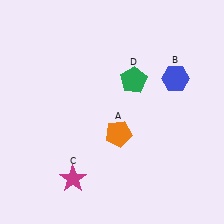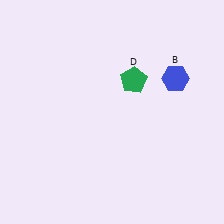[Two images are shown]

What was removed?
The magenta star (C), the orange pentagon (A) were removed in Image 2.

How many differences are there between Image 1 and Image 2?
There are 2 differences between the two images.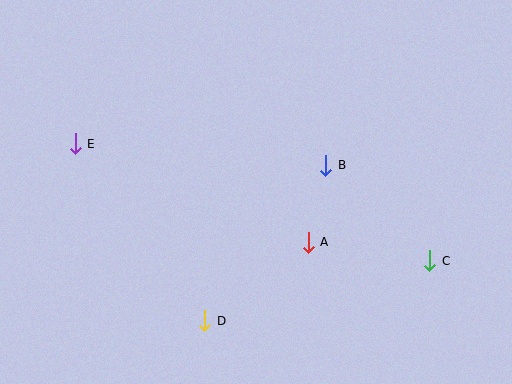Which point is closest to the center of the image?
Point A at (308, 242) is closest to the center.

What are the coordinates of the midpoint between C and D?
The midpoint between C and D is at (317, 291).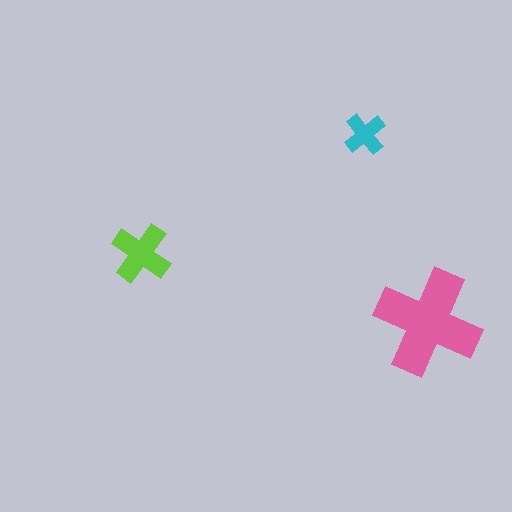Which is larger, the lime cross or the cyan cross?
The lime one.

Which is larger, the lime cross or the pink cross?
The pink one.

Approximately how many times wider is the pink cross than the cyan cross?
About 2.5 times wider.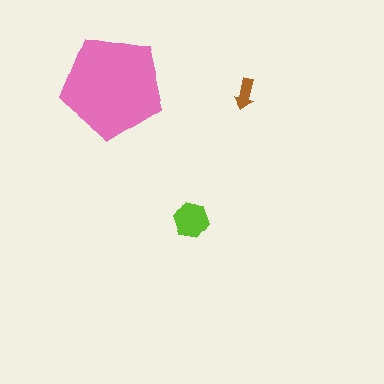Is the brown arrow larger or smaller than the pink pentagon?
Smaller.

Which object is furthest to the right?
The brown arrow is rightmost.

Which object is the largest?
The pink pentagon.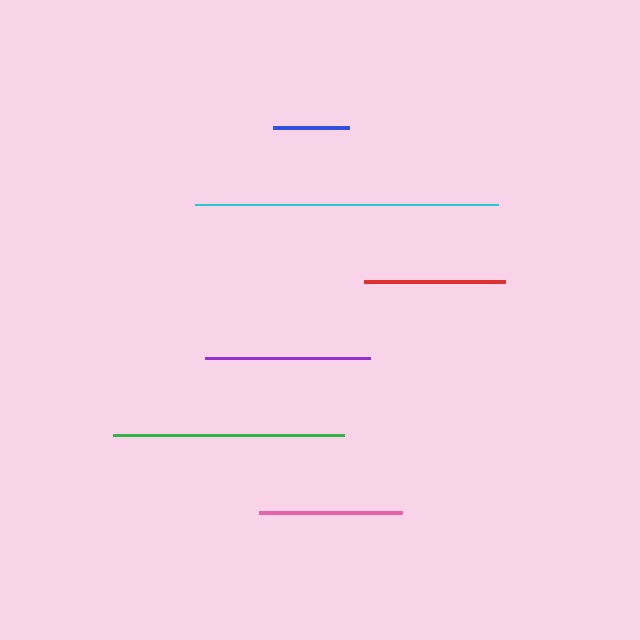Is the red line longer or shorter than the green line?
The green line is longer than the red line.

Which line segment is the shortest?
The blue line is the shortest at approximately 75 pixels.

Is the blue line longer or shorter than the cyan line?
The cyan line is longer than the blue line.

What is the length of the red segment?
The red segment is approximately 141 pixels long.